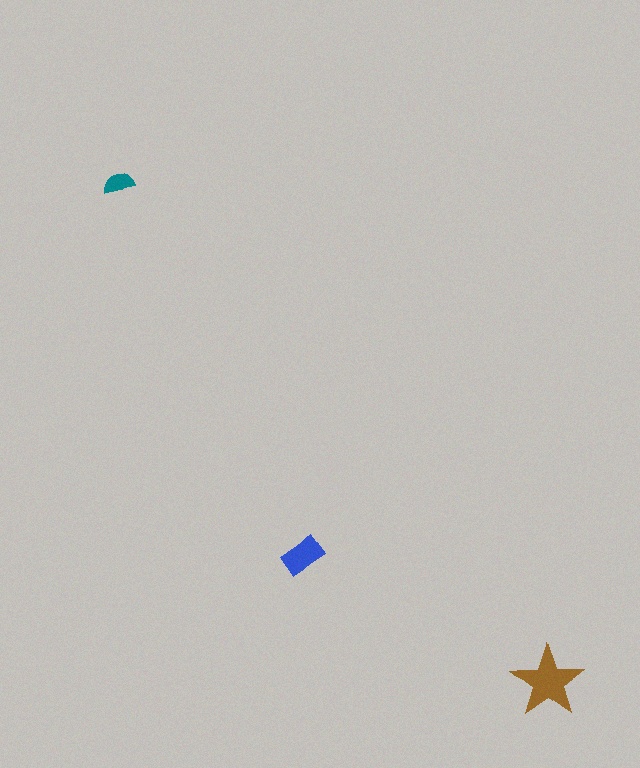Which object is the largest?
The brown star.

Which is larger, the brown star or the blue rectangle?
The brown star.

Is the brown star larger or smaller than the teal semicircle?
Larger.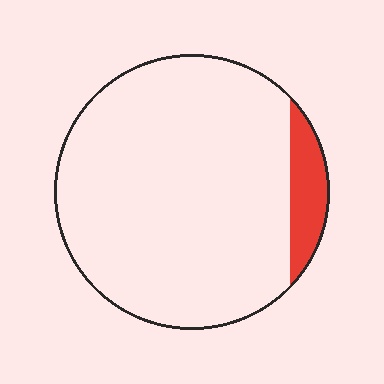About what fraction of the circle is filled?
About one tenth (1/10).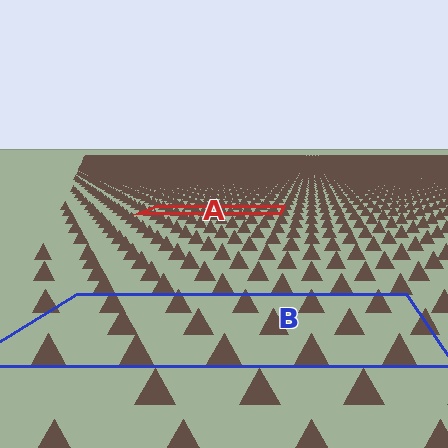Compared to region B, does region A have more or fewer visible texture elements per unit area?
Region A has more texture elements per unit area — they are packed more densely because it is farther away.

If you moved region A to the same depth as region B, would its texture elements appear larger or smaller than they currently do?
They would appear larger. At a closer depth, the same texture elements are projected at a bigger on-screen size.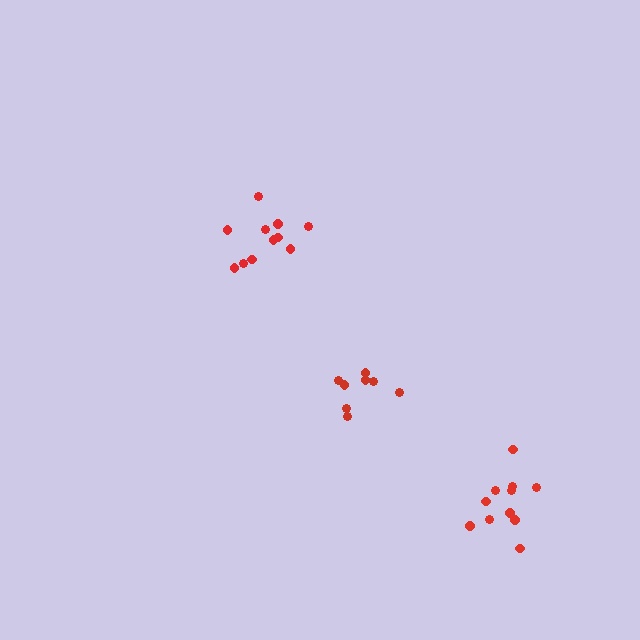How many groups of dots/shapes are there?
There are 3 groups.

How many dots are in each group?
Group 1: 11 dots, Group 2: 11 dots, Group 3: 8 dots (30 total).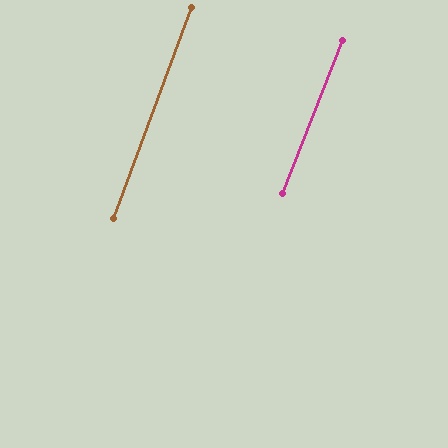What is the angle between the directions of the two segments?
Approximately 1 degree.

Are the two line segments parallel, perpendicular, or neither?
Parallel — their directions differ by only 0.9°.